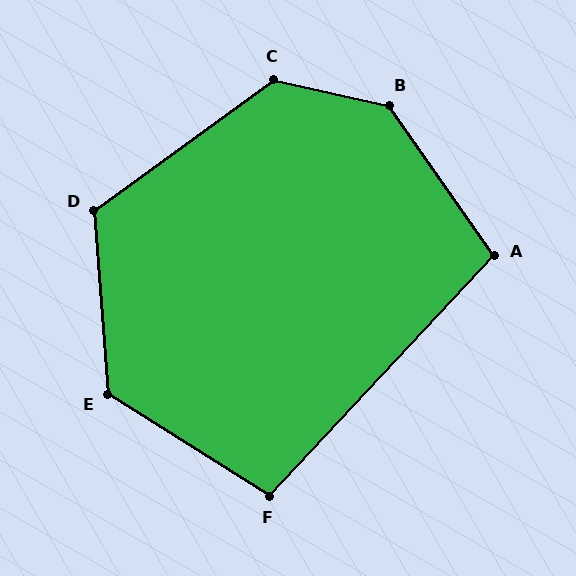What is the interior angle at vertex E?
Approximately 127 degrees (obtuse).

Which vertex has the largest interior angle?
B, at approximately 138 degrees.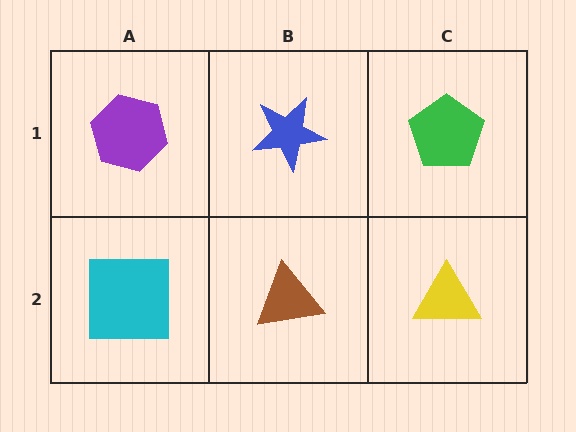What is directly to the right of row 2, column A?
A brown triangle.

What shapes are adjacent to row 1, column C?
A yellow triangle (row 2, column C), a blue star (row 1, column B).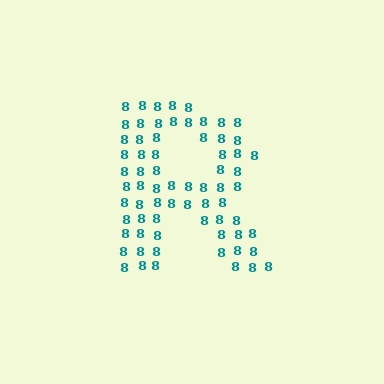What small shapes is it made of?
It is made of small digit 8's.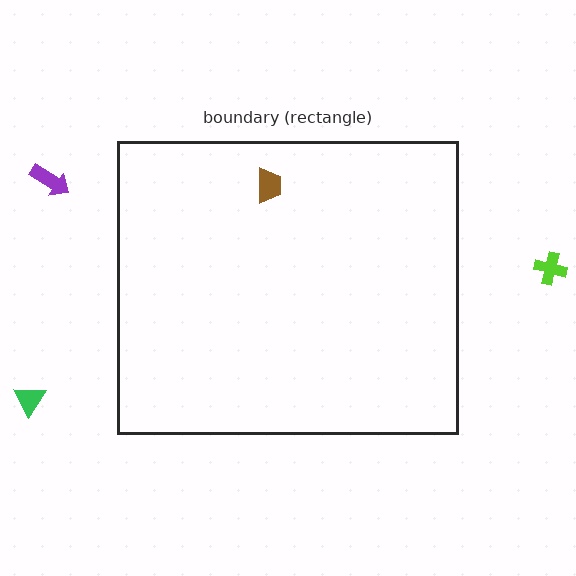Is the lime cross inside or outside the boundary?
Outside.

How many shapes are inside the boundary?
1 inside, 3 outside.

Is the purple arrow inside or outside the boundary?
Outside.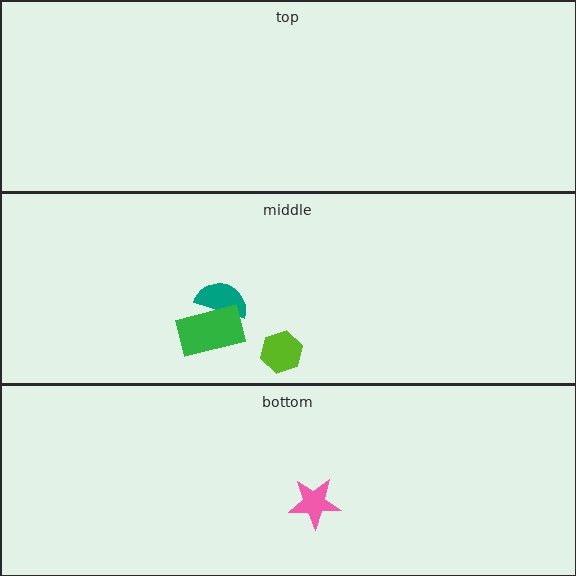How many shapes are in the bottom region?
1.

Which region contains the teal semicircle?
The middle region.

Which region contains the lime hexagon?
The middle region.